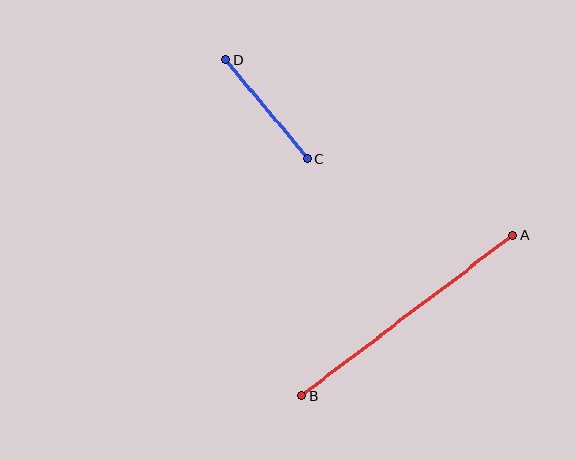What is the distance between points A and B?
The distance is approximately 265 pixels.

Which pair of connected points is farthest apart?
Points A and B are farthest apart.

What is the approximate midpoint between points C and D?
The midpoint is at approximately (266, 109) pixels.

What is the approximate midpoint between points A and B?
The midpoint is at approximately (408, 315) pixels.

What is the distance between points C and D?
The distance is approximately 128 pixels.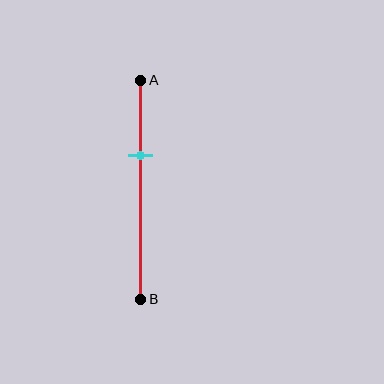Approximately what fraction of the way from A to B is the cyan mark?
The cyan mark is approximately 35% of the way from A to B.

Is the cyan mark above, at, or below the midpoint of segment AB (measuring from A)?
The cyan mark is above the midpoint of segment AB.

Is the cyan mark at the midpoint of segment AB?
No, the mark is at about 35% from A, not at the 50% midpoint.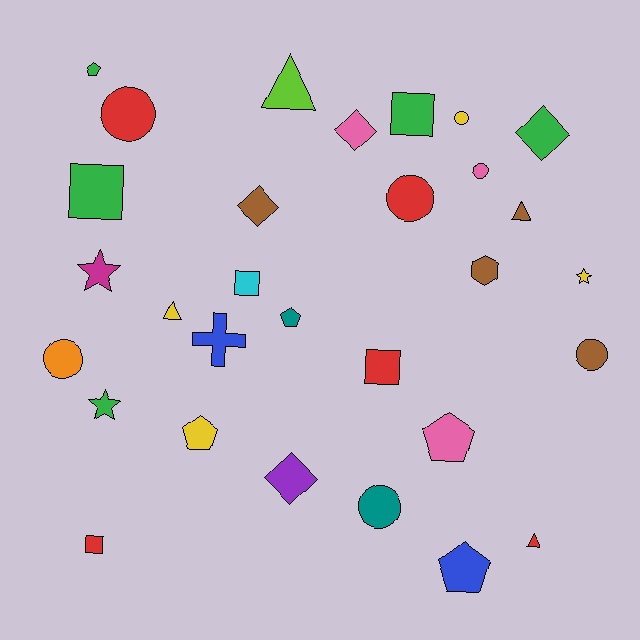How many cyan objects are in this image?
There is 1 cyan object.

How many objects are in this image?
There are 30 objects.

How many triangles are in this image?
There are 4 triangles.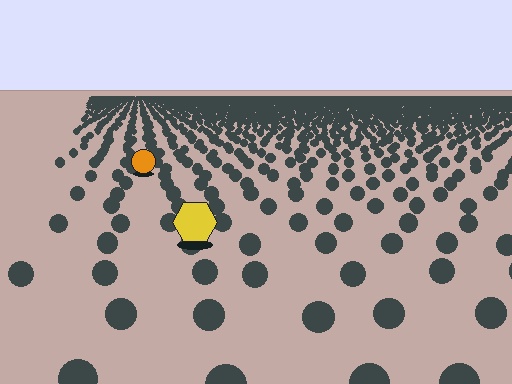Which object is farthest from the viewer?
The orange circle is farthest from the viewer. It appears smaller and the ground texture around it is denser.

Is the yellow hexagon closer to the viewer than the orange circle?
Yes. The yellow hexagon is closer — you can tell from the texture gradient: the ground texture is coarser near it.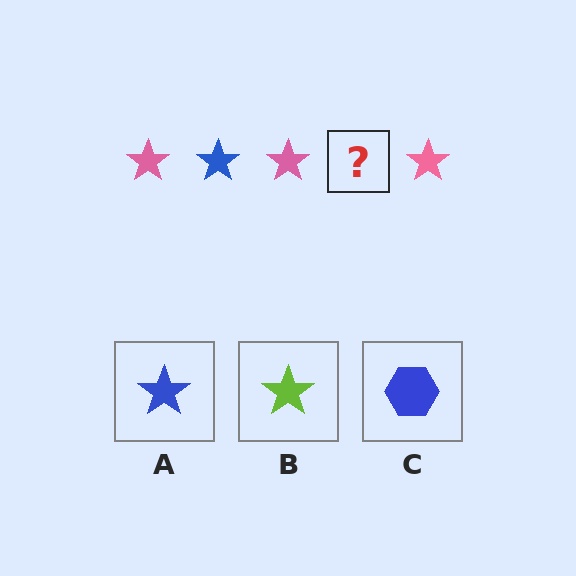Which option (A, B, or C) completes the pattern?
A.